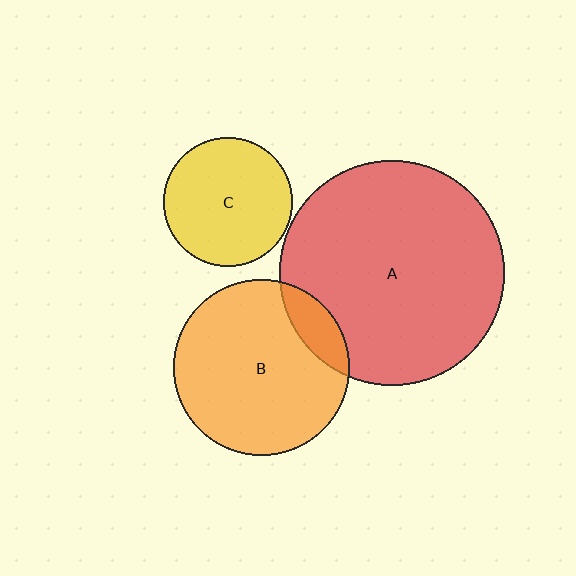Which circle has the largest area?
Circle A (red).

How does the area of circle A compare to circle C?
Approximately 3.0 times.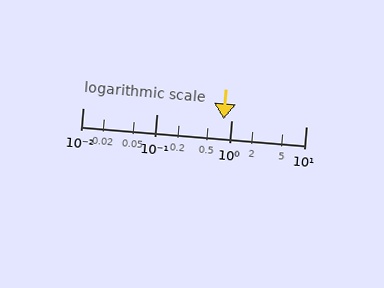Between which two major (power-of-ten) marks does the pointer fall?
The pointer is between 0.1 and 1.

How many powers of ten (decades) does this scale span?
The scale spans 3 decades, from 0.01 to 10.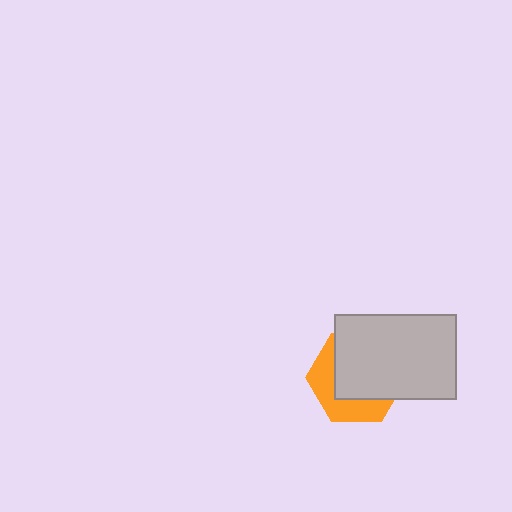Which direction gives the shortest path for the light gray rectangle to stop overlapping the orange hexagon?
Moving toward the upper-right gives the shortest separation.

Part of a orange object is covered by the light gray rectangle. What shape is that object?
It is a hexagon.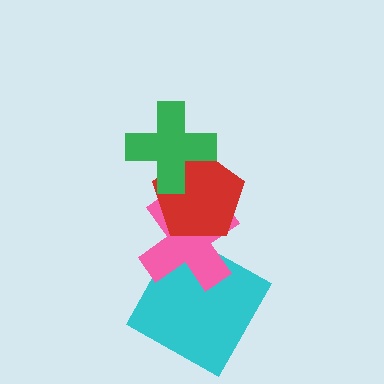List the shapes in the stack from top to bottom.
From top to bottom: the green cross, the red pentagon, the pink cross, the cyan square.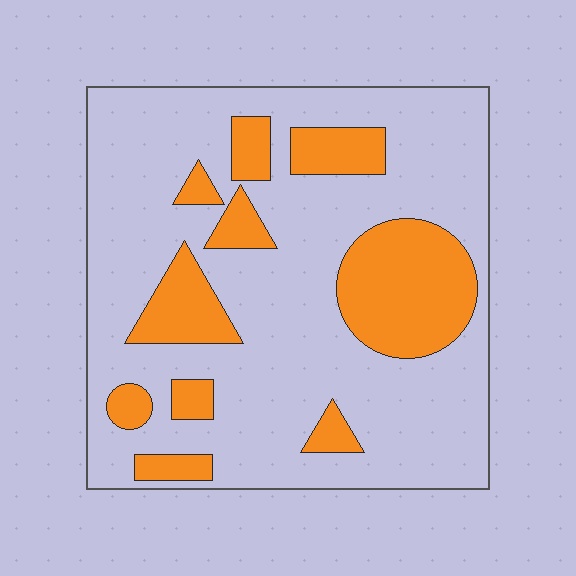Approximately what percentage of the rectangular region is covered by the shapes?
Approximately 25%.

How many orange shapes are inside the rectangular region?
10.